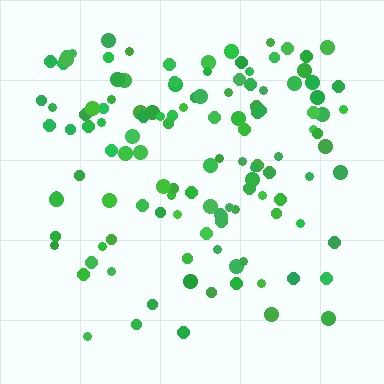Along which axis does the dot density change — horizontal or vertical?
Vertical.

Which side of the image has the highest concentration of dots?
The top.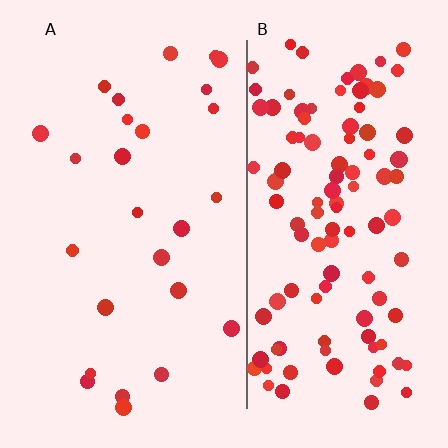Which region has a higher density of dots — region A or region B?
B (the right).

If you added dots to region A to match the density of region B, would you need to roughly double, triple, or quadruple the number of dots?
Approximately quadruple.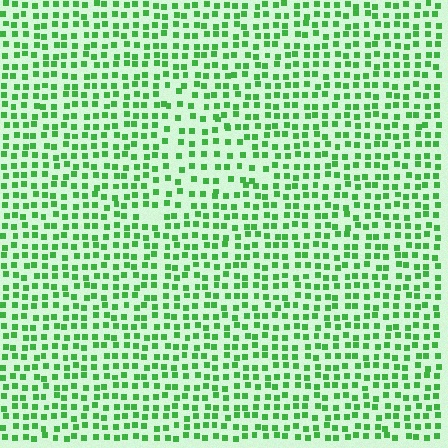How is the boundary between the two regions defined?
The boundary is defined by a change in element density (approximately 1.5x ratio). All elements are the same color, size, and shape.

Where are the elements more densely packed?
The elements are more densely packed outside the triangle boundary.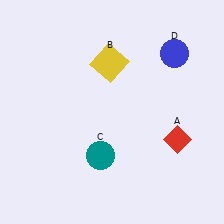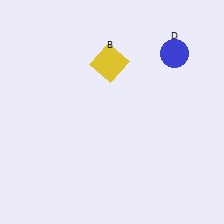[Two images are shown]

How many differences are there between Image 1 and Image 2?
There are 2 differences between the two images.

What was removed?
The teal circle (C), the red diamond (A) were removed in Image 2.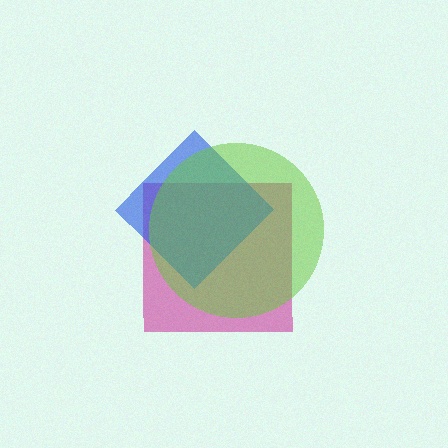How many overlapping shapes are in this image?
There are 3 overlapping shapes in the image.